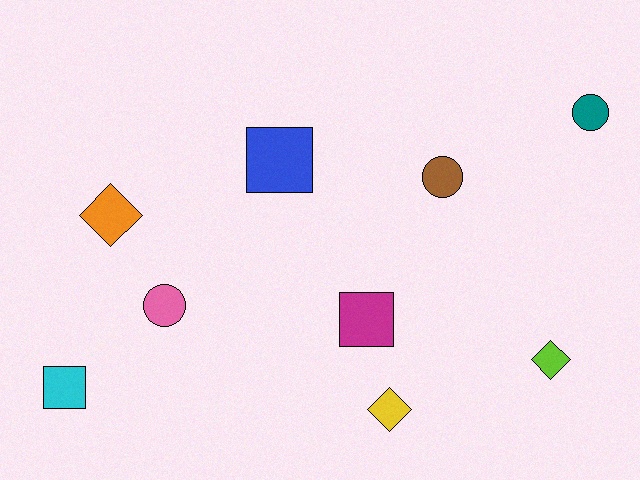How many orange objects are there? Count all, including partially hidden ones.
There is 1 orange object.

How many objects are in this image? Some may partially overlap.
There are 9 objects.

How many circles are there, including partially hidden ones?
There are 3 circles.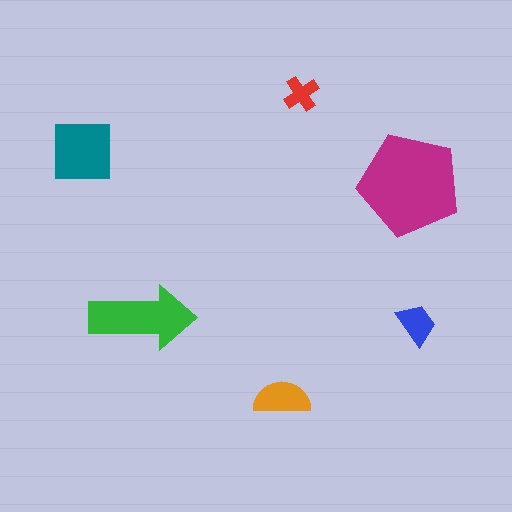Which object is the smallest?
The red cross.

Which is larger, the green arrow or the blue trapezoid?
The green arrow.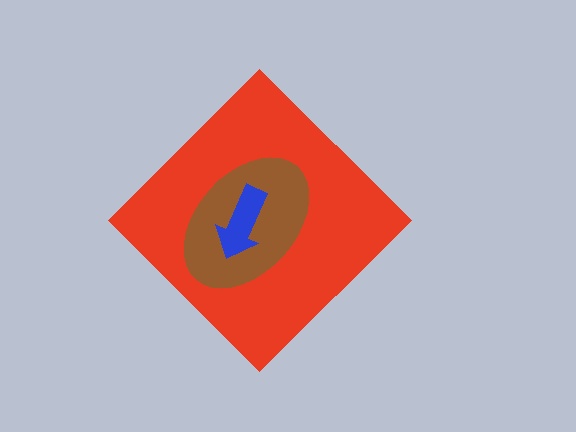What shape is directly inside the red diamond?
The brown ellipse.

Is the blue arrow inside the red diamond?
Yes.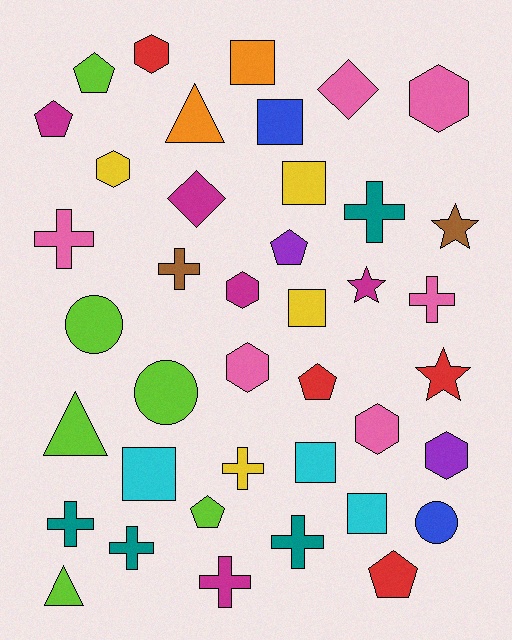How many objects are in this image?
There are 40 objects.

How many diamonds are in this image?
There are 2 diamonds.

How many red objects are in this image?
There are 4 red objects.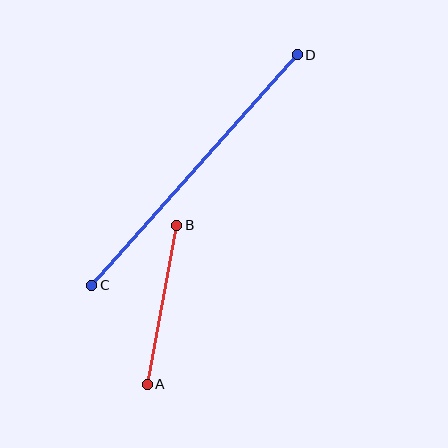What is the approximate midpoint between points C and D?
The midpoint is at approximately (195, 170) pixels.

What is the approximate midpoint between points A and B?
The midpoint is at approximately (162, 305) pixels.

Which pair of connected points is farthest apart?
Points C and D are farthest apart.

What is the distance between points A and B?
The distance is approximately 162 pixels.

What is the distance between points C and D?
The distance is approximately 309 pixels.